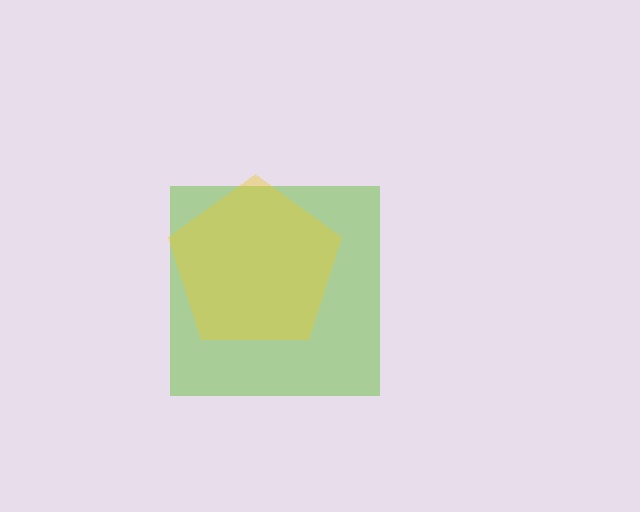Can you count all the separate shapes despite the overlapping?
Yes, there are 2 separate shapes.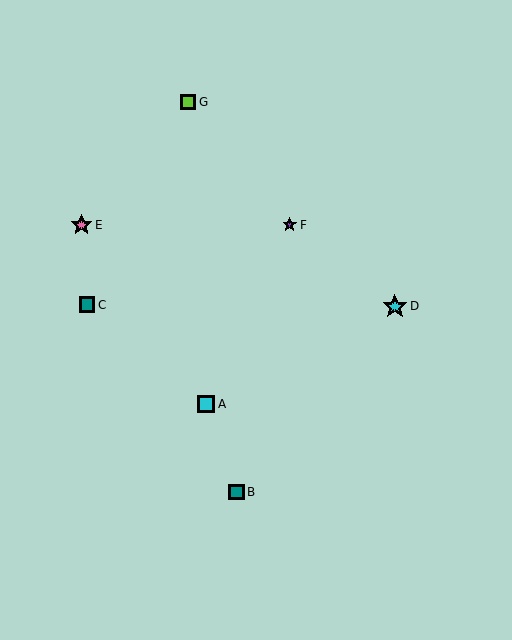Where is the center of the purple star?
The center of the purple star is at (290, 225).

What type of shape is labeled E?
Shape E is a pink star.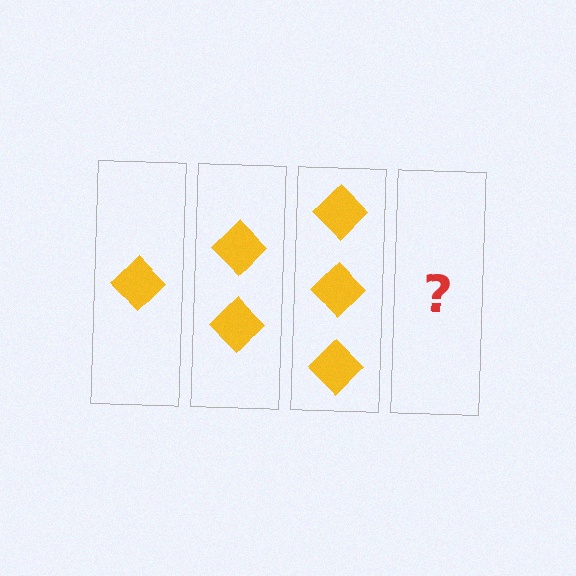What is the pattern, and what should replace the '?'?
The pattern is that each step adds one more diamond. The '?' should be 4 diamonds.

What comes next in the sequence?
The next element should be 4 diamonds.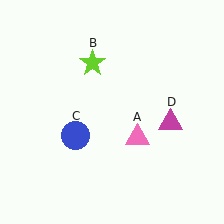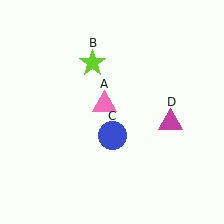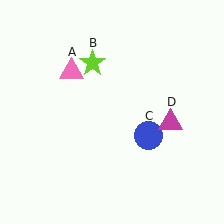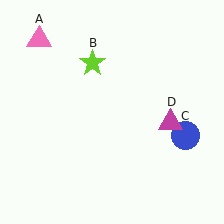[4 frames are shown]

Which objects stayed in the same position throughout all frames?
Lime star (object B) and magenta triangle (object D) remained stationary.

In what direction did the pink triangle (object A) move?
The pink triangle (object A) moved up and to the left.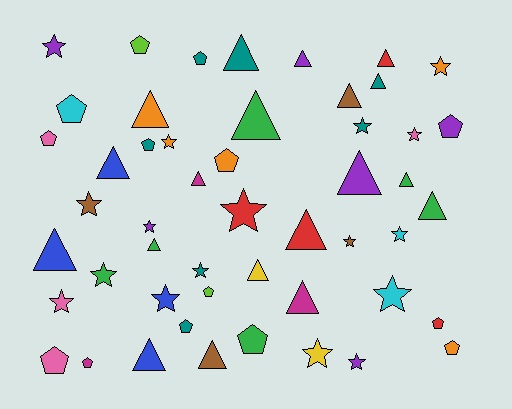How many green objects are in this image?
There are 6 green objects.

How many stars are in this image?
There are 17 stars.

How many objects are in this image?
There are 50 objects.